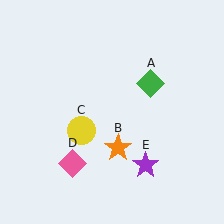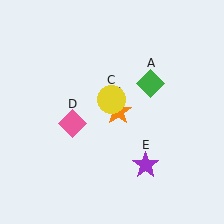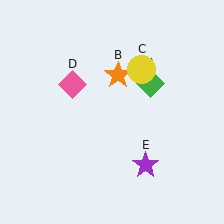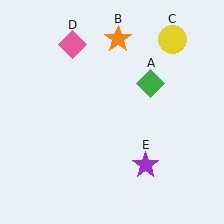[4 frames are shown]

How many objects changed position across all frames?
3 objects changed position: orange star (object B), yellow circle (object C), pink diamond (object D).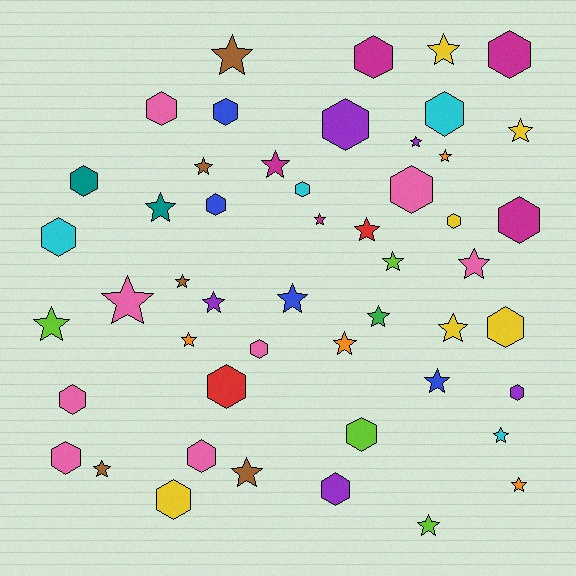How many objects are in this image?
There are 50 objects.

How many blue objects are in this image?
There are 4 blue objects.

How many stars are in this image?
There are 27 stars.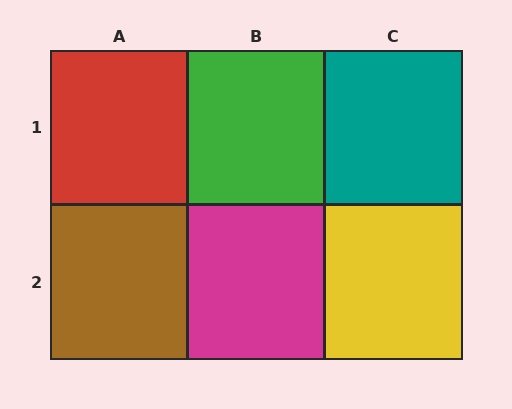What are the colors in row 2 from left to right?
Brown, magenta, yellow.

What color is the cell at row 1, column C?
Teal.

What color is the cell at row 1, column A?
Red.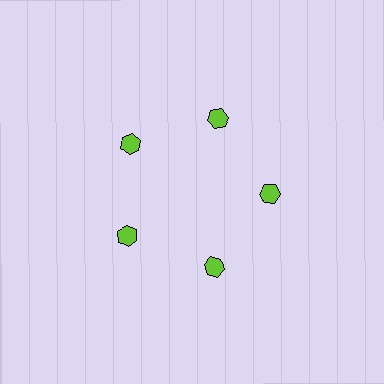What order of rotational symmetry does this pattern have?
This pattern has 5-fold rotational symmetry.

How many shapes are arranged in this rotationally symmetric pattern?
There are 5 shapes, arranged in 5 groups of 1.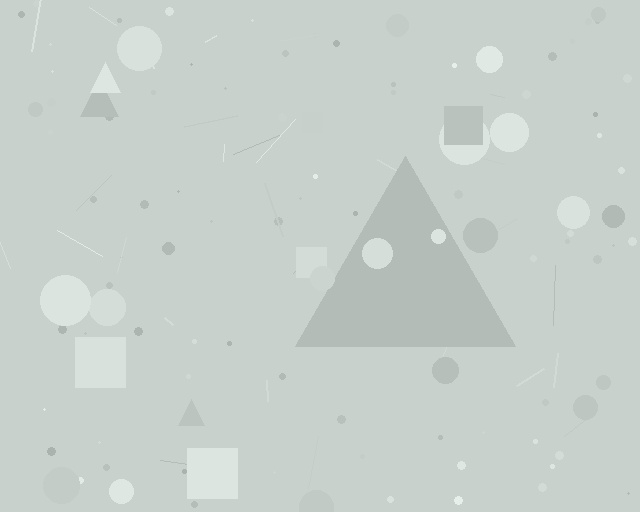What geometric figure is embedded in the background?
A triangle is embedded in the background.